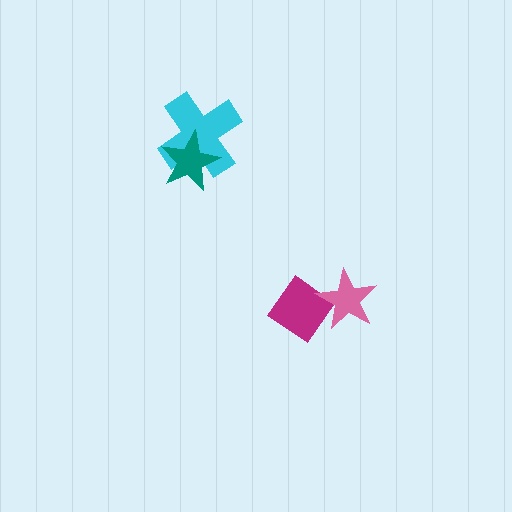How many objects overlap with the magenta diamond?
1 object overlaps with the magenta diamond.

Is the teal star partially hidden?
No, no other shape covers it.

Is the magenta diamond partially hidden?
Yes, it is partially covered by another shape.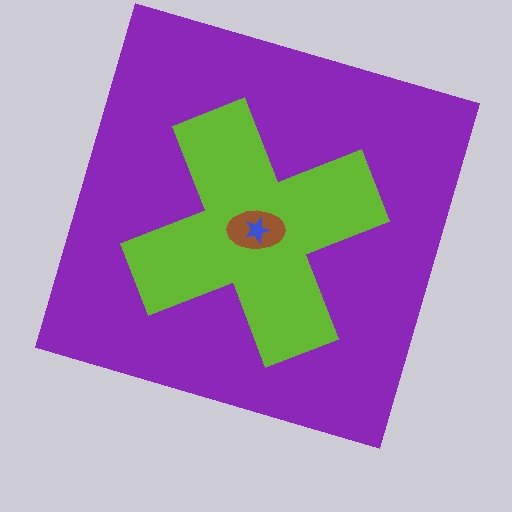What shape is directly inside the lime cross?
The brown ellipse.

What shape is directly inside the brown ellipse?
The blue star.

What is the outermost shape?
The purple square.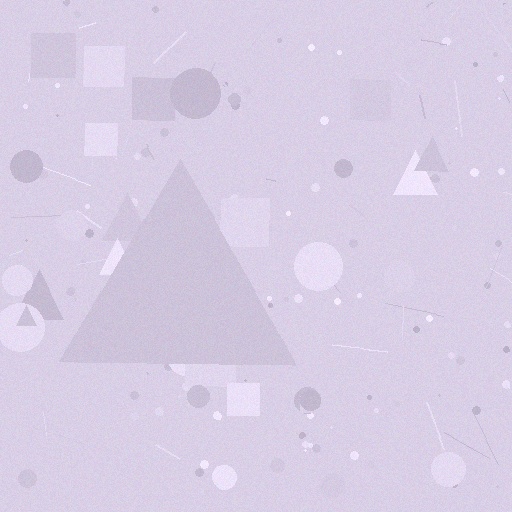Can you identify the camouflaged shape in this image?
The camouflaged shape is a triangle.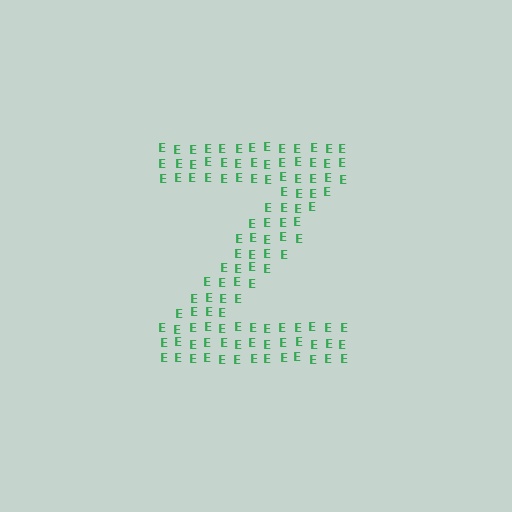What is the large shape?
The large shape is the letter Z.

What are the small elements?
The small elements are letter E's.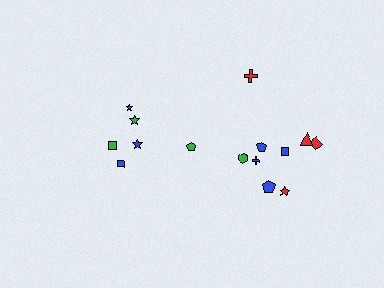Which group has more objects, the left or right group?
The right group.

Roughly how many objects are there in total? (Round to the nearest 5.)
Roughly 15 objects in total.